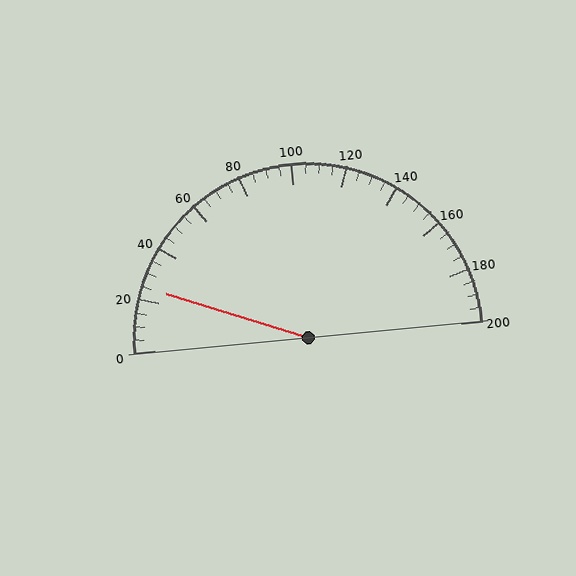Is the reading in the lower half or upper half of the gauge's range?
The reading is in the lower half of the range (0 to 200).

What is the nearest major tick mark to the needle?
The nearest major tick mark is 20.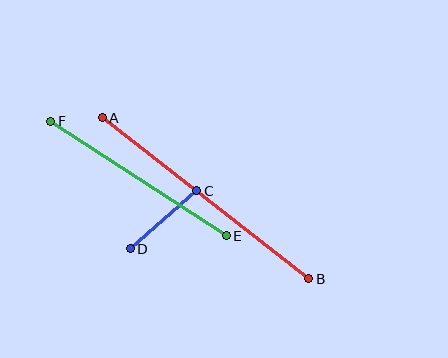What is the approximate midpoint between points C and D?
The midpoint is at approximately (163, 220) pixels.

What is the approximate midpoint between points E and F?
The midpoint is at approximately (139, 178) pixels.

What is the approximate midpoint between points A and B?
The midpoint is at approximately (206, 198) pixels.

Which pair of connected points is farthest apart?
Points A and B are farthest apart.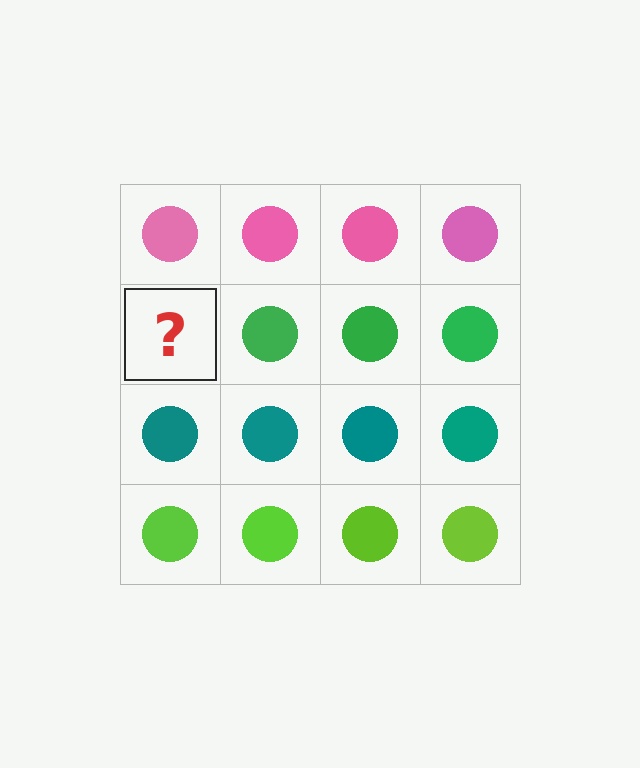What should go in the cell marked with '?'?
The missing cell should contain a green circle.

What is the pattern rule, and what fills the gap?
The rule is that each row has a consistent color. The gap should be filled with a green circle.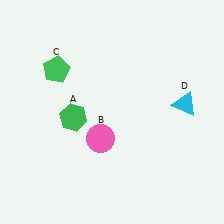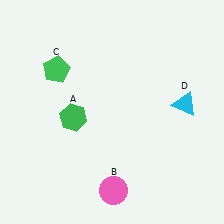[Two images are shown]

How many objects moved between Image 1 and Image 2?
1 object moved between the two images.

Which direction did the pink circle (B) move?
The pink circle (B) moved down.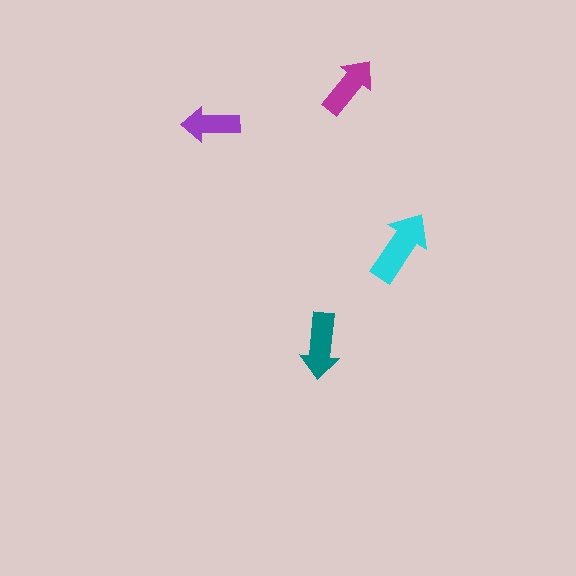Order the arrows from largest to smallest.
the cyan one, the teal one, the magenta one, the purple one.